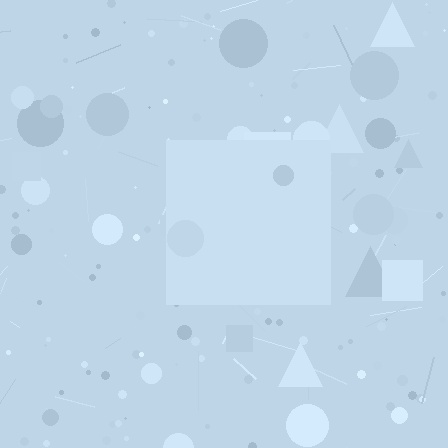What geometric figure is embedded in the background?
A square is embedded in the background.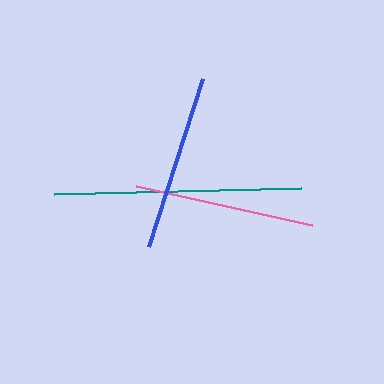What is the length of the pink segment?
The pink segment is approximately 180 pixels long.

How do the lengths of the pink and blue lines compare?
The pink and blue lines are approximately the same length.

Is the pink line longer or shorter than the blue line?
The pink line is longer than the blue line.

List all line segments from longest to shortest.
From longest to shortest: teal, pink, blue.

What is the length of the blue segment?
The blue segment is approximately 176 pixels long.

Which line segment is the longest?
The teal line is the longest at approximately 248 pixels.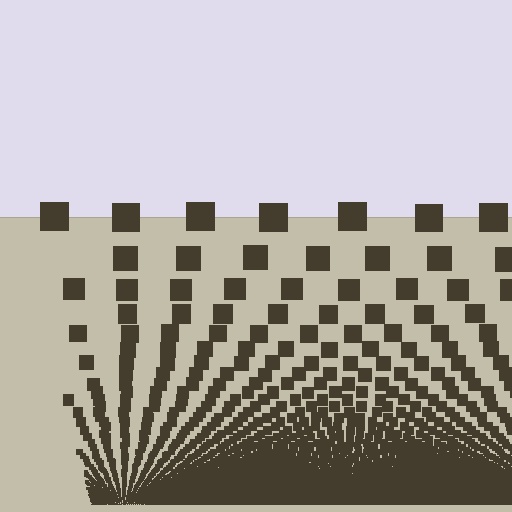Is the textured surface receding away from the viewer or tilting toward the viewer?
The surface appears to tilt toward the viewer. Texture elements get larger and sparser toward the top.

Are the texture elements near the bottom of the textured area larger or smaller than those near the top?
Smaller. The gradient is inverted — elements near the bottom are smaller and denser.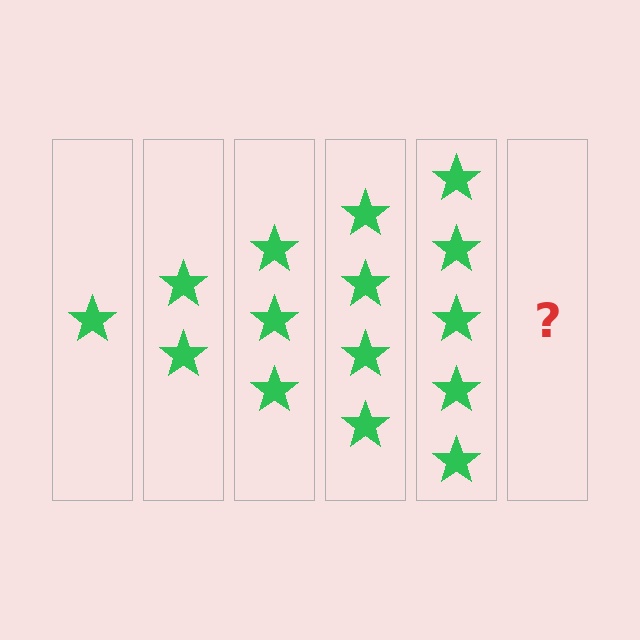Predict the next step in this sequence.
The next step is 6 stars.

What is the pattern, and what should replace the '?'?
The pattern is that each step adds one more star. The '?' should be 6 stars.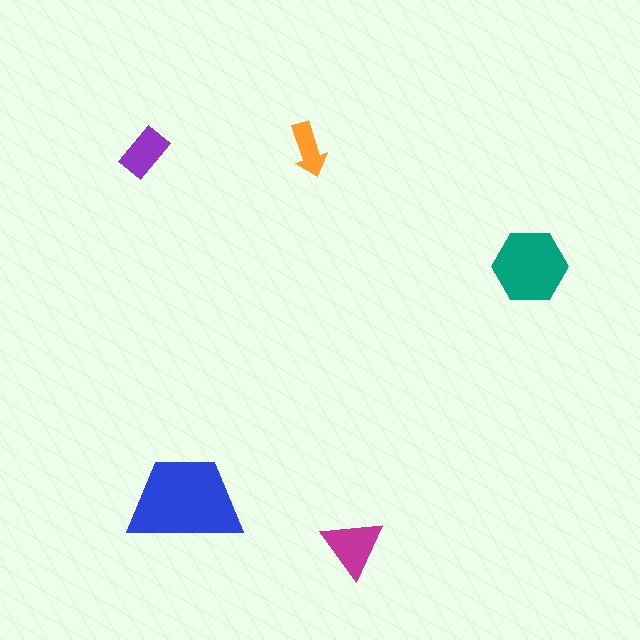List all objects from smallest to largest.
The orange arrow, the purple rectangle, the magenta triangle, the teal hexagon, the blue trapezoid.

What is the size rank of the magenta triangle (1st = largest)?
3rd.